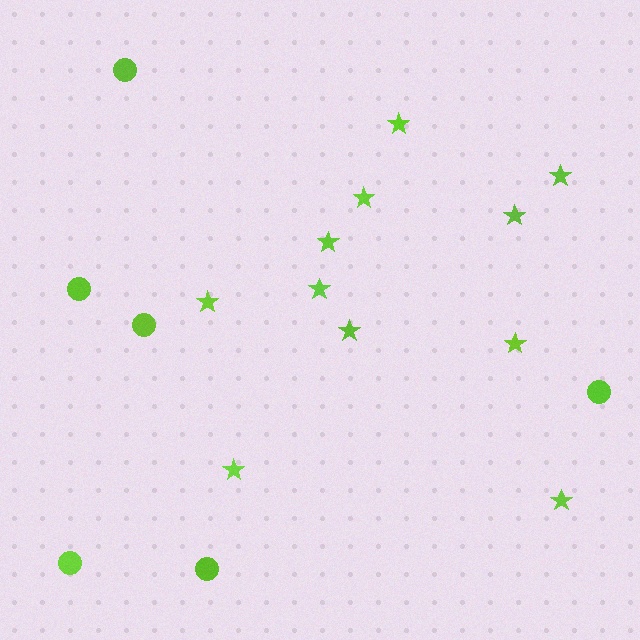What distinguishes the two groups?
There are 2 groups: one group of circles (6) and one group of stars (11).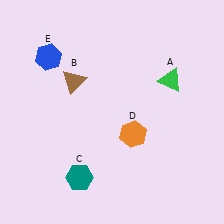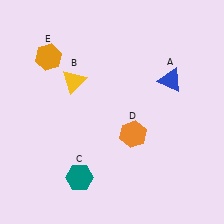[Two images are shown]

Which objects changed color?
A changed from green to blue. B changed from brown to yellow. E changed from blue to orange.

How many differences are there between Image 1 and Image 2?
There are 3 differences between the two images.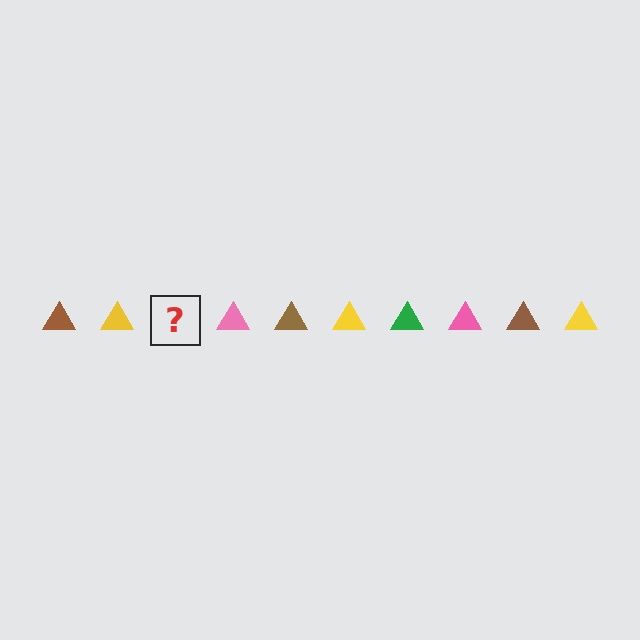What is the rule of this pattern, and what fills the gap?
The rule is that the pattern cycles through brown, yellow, green, pink triangles. The gap should be filled with a green triangle.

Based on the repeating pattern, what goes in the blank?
The blank should be a green triangle.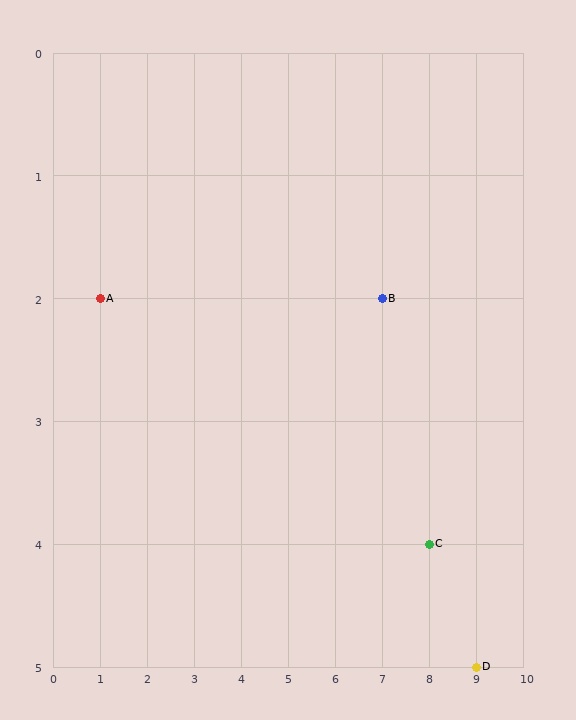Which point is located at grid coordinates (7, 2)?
Point B is at (7, 2).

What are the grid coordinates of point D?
Point D is at grid coordinates (9, 5).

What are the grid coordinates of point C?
Point C is at grid coordinates (8, 4).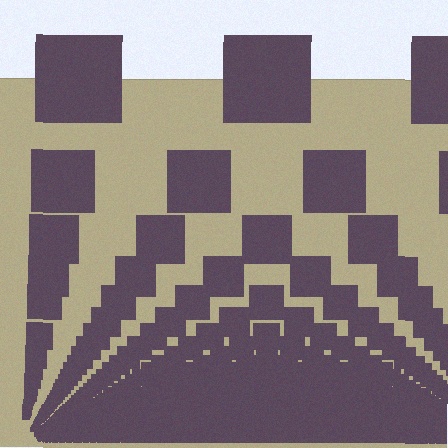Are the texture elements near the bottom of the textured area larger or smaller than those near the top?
Smaller. The gradient is inverted — elements near the bottom are smaller and denser.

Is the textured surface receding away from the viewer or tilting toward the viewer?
The surface appears to tilt toward the viewer. Texture elements get larger and sparser toward the top.